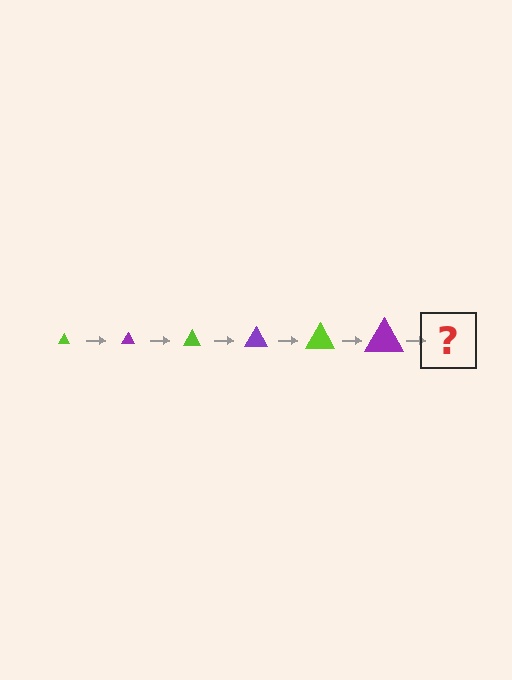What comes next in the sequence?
The next element should be a lime triangle, larger than the previous one.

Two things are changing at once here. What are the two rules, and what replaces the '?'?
The two rules are that the triangle grows larger each step and the color cycles through lime and purple. The '?' should be a lime triangle, larger than the previous one.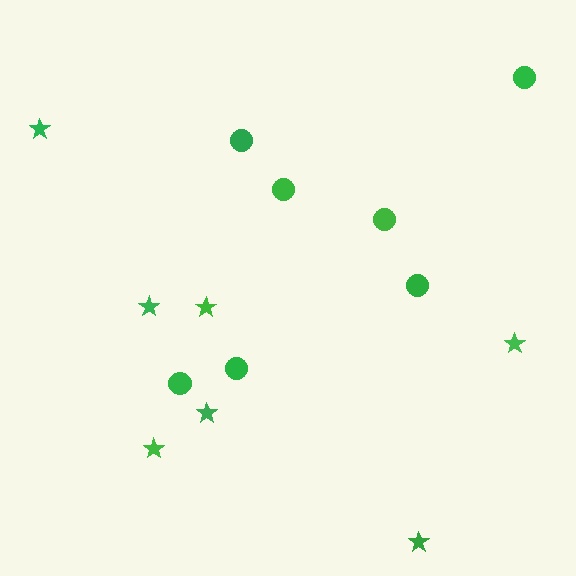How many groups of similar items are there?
There are 2 groups: one group of circles (7) and one group of stars (7).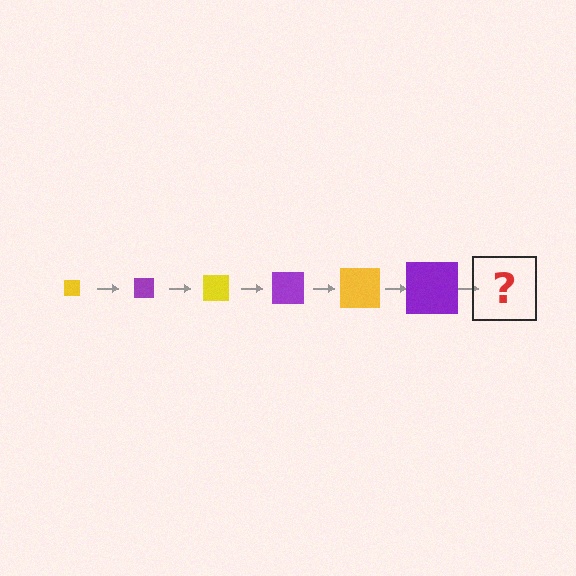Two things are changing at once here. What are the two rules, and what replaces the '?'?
The two rules are that the square grows larger each step and the color cycles through yellow and purple. The '?' should be a yellow square, larger than the previous one.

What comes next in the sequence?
The next element should be a yellow square, larger than the previous one.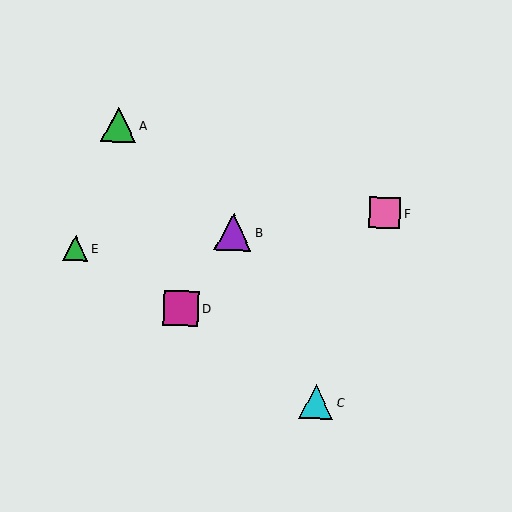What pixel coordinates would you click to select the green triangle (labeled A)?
Click at (119, 125) to select the green triangle A.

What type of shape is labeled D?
Shape D is a magenta square.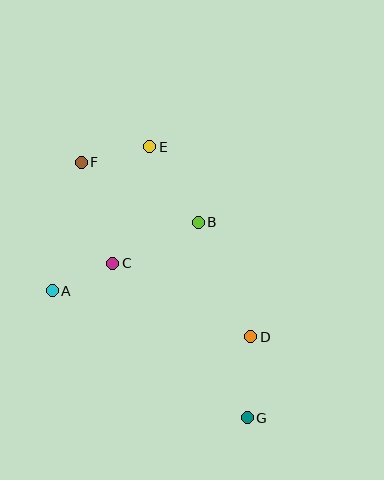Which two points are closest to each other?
Points A and C are closest to each other.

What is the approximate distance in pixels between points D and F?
The distance between D and F is approximately 243 pixels.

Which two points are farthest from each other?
Points F and G are farthest from each other.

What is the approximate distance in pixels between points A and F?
The distance between A and F is approximately 132 pixels.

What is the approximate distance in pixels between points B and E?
The distance between B and E is approximately 90 pixels.